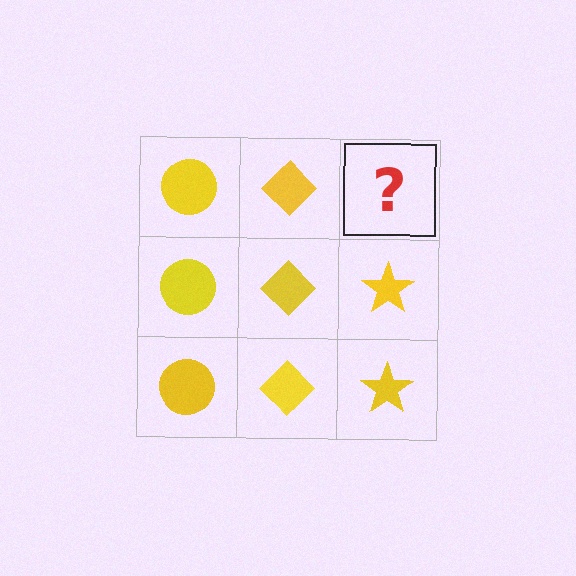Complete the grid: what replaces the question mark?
The question mark should be replaced with a yellow star.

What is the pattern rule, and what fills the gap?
The rule is that each column has a consistent shape. The gap should be filled with a yellow star.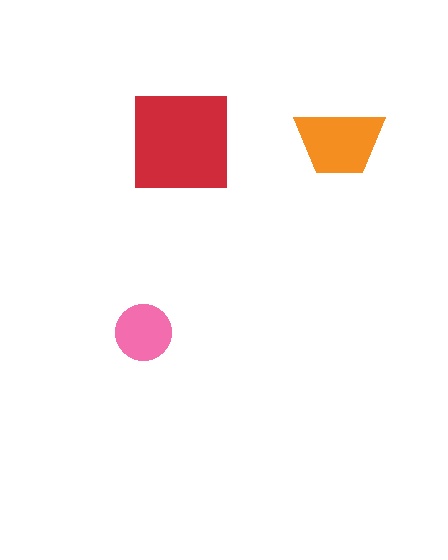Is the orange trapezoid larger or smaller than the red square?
Smaller.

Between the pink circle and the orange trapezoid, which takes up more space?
The orange trapezoid.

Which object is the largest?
The red square.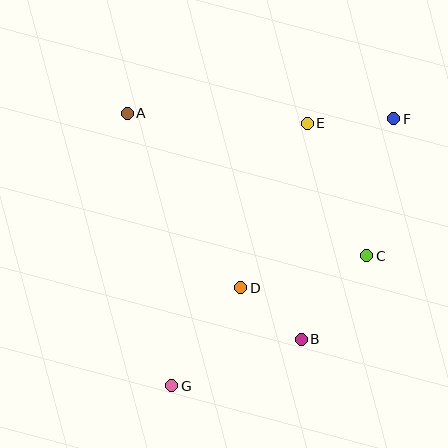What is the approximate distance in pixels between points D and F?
The distance between D and F is approximately 228 pixels.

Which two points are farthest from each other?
Points F and G are farthest from each other.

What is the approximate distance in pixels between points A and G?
The distance between A and G is approximately 276 pixels.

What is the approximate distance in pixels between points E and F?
The distance between E and F is approximately 87 pixels.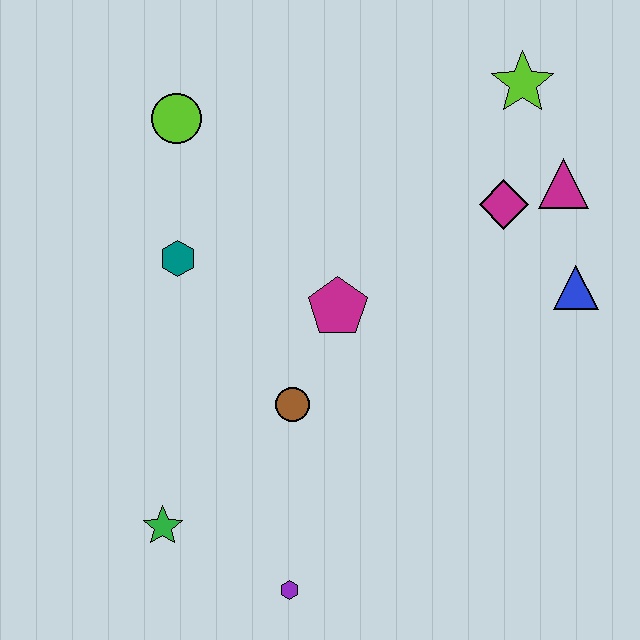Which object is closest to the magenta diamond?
The magenta triangle is closest to the magenta diamond.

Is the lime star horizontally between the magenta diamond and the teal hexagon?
No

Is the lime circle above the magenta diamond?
Yes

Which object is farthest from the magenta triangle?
The green star is farthest from the magenta triangle.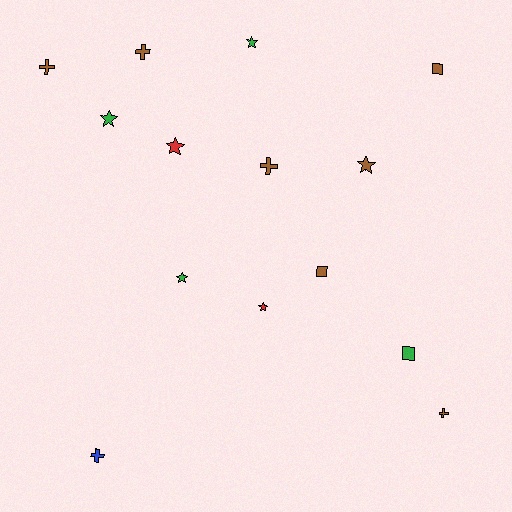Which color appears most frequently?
Brown, with 7 objects.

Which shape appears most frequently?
Star, with 6 objects.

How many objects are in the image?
There are 14 objects.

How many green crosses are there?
There are no green crosses.